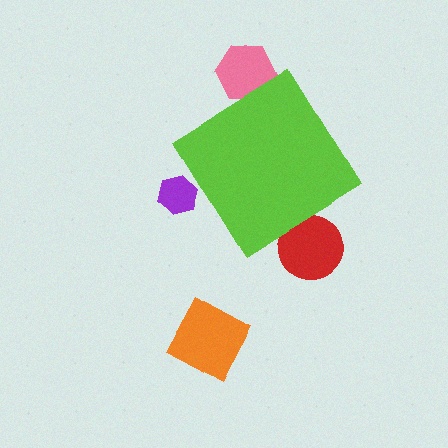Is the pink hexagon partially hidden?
Yes, the pink hexagon is partially hidden behind the lime diamond.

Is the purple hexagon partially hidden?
Yes, the purple hexagon is partially hidden behind the lime diamond.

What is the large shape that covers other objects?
A lime diamond.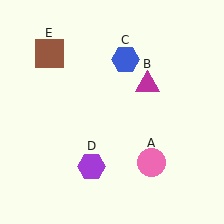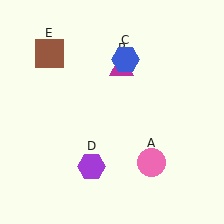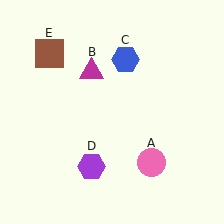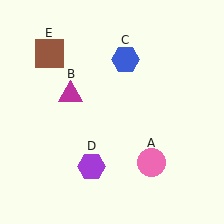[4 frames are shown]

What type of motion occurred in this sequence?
The magenta triangle (object B) rotated counterclockwise around the center of the scene.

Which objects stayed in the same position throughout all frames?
Pink circle (object A) and blue hexagon (object C) and purple hexagon (object D) and brown square (object E) remained stationary.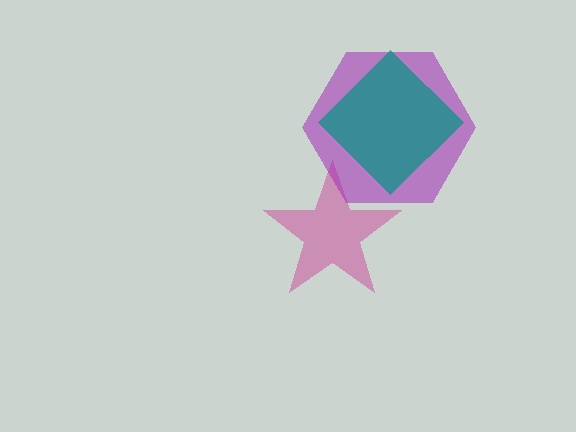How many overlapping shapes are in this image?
There are 3 overlapping shapes in the image.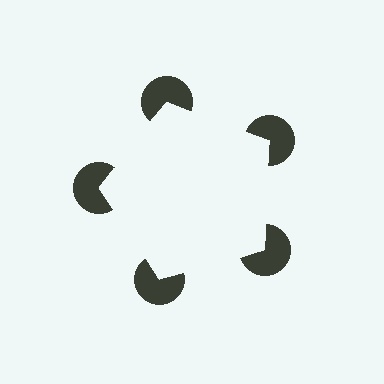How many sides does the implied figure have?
5 sides.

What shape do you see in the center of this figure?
An illusory pentagon — its edges are inferred from the aligned wedge cuts in the pac-man discs, not physically drawn.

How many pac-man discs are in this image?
There are 5 — one at each vertex of the illusory pentagon.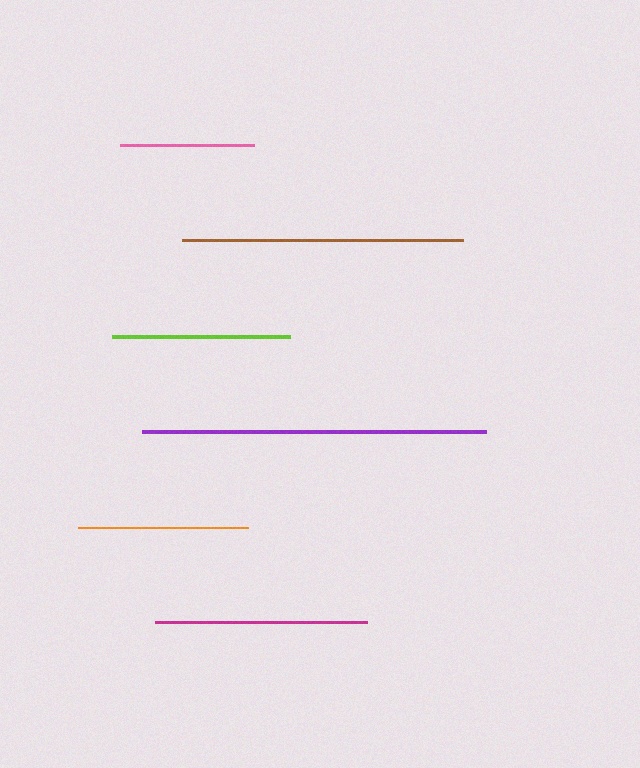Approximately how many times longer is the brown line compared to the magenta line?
The brown line is approximately 1.3 times the length of the magenta line.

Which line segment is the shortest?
The pink line is the shortest at approximately 134 pixels.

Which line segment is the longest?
The purple line is the longest at approximately 344 pixels.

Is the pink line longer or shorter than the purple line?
The purple line is longer than the pink line.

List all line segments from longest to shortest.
From longest to shortest: purple, brown, magenta, lime, orange, pink.